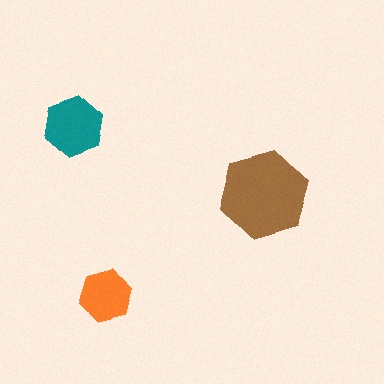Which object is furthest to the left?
The teal hexagon is leftmost.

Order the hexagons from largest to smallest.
the brown one, the teal one, the orange one.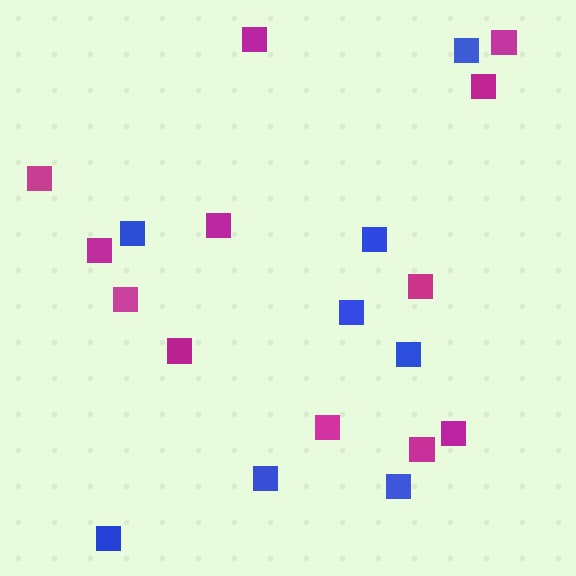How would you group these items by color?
There are 2 groups: one group of blue squares (8) and one group of magenta squares (12).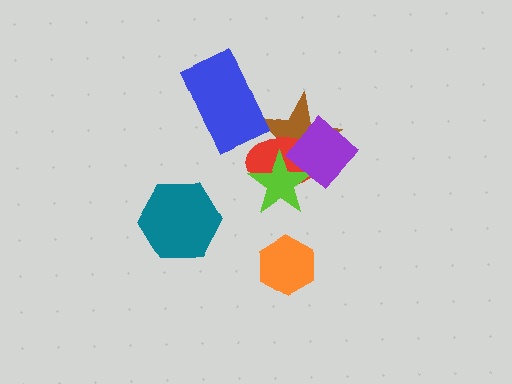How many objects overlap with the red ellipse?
3 objects overlap with the red ellipse.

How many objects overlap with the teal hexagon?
0 objects overlap with the teal hexagon.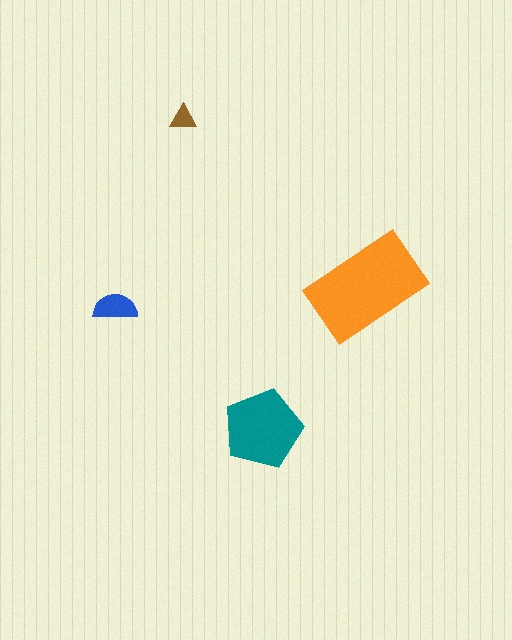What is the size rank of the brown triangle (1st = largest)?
4th.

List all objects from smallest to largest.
The brown triangle, the blue semicircle, the teal pentagon, the orange rectangle.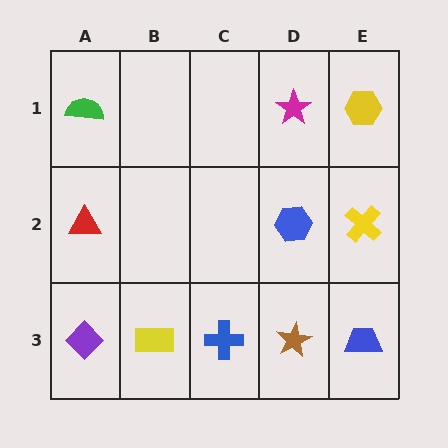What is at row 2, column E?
A yellow cross.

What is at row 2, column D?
A blue hexagon.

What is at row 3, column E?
A blue trapezoid.